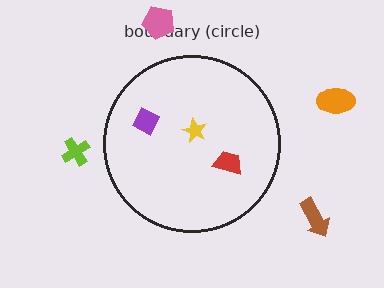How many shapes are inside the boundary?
3 inside, 4 outside.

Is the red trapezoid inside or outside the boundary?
Inside.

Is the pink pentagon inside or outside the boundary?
Outside.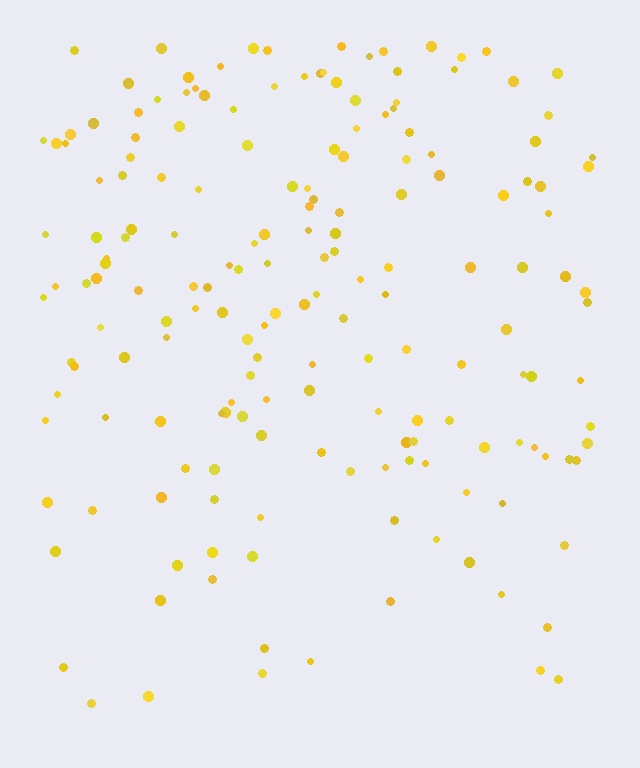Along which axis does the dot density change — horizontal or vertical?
Vertical.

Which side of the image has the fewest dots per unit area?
The bottom.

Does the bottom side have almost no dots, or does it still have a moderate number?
Still a moderate number, just noticeably fewer than the top.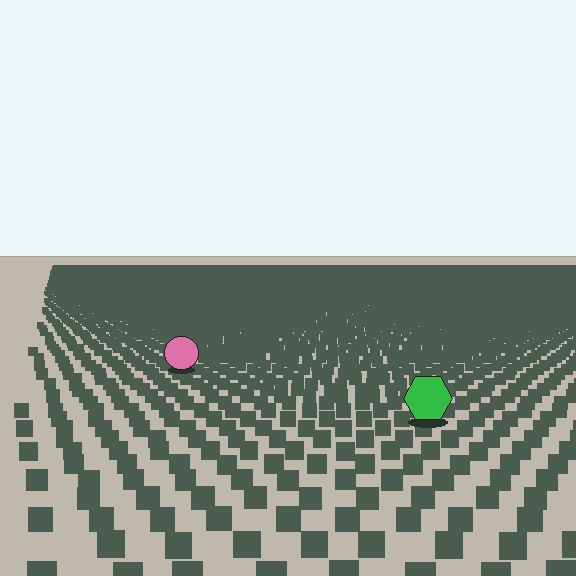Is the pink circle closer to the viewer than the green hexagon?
No. The green hexagon is closer — you can tell from the texture gradient: the ground texture is coarser near it.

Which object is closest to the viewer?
The green hexagon is closest. The texture marks near it are larger and more spread out.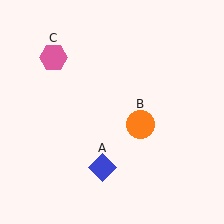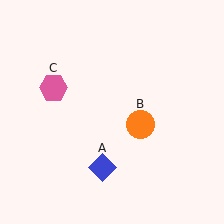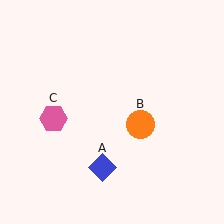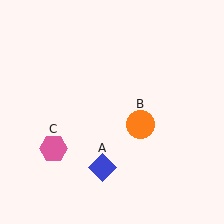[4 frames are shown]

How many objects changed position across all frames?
1 object changed position: pink hexagon (object C).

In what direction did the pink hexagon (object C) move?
The pink hexagon (object C) moved down.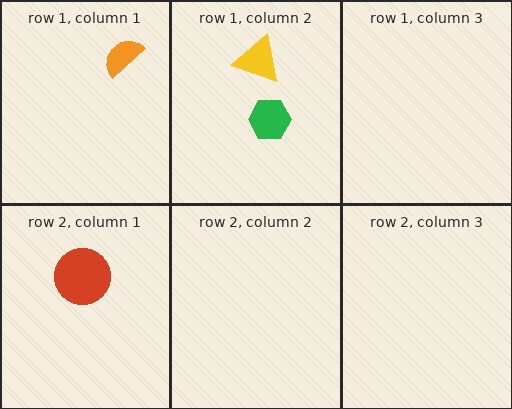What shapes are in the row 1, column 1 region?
The orange semicircle.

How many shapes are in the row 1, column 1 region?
1.